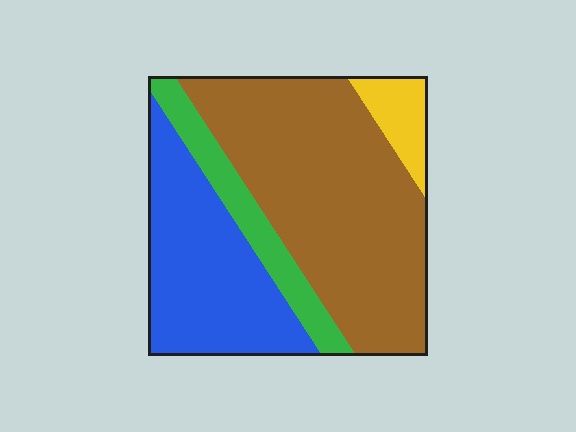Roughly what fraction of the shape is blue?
Blue covers 30% of the shape.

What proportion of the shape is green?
Green covers 12% of the shape.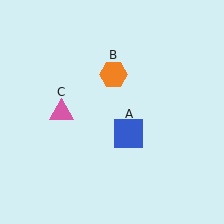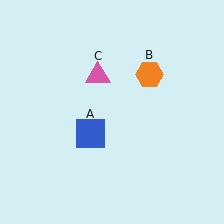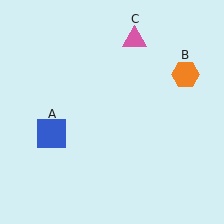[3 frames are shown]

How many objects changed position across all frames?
3 objects changed position: blue square (object A), orange hexagon (object B), pink triangle (object C).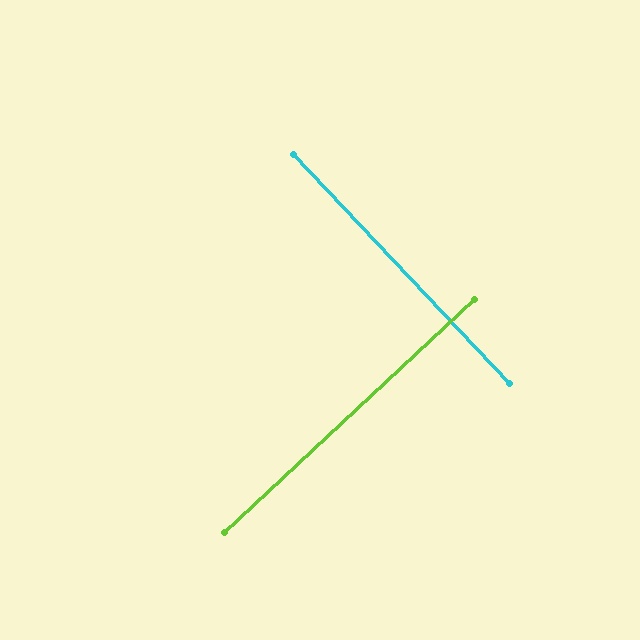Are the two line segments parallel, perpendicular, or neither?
Perpendicular — they meet at approximately 90°.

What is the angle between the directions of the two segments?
Approximately 90 degrees.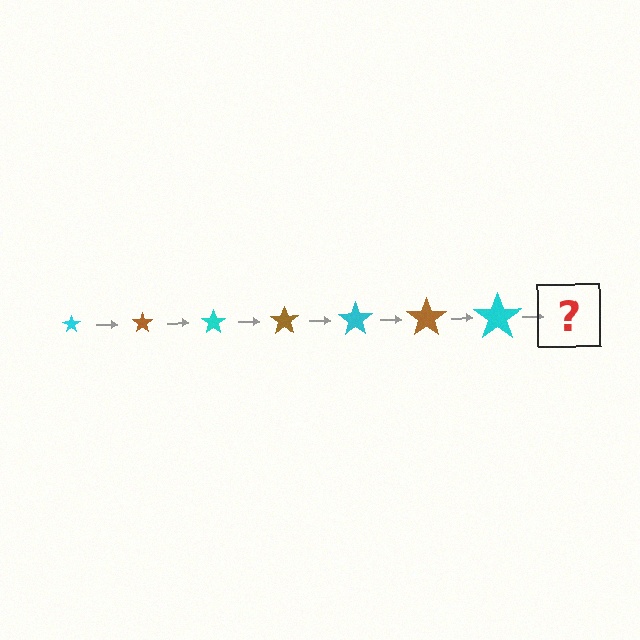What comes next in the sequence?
The next element should be a brown star, larger than the previous one.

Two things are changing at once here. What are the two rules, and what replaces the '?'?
The two rules are that the star grows larger each step and the color cycles through cyan and brown. The '?' should be a brown star, larger than the previous one.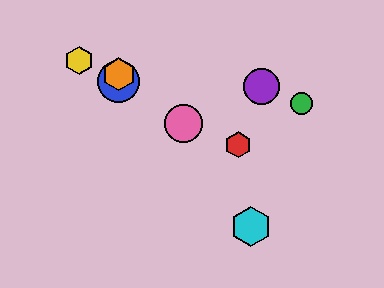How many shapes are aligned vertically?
2 shapes (the blue circle, the orange hexagon) are aligned vertically.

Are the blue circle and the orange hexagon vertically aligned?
Yes, both are at x≈119.